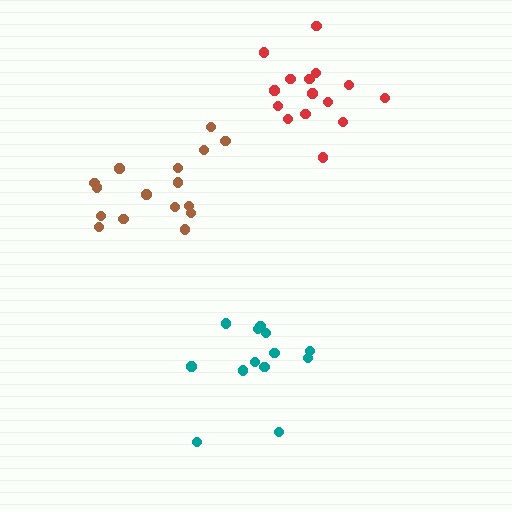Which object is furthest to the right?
The red cluster is rightmost.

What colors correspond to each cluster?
The clusters are colored: teal, red, brown.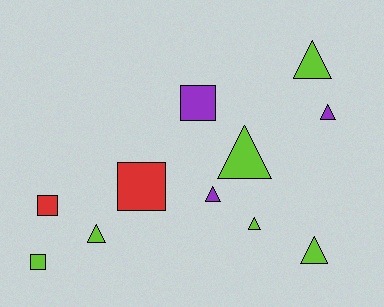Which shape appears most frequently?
Triangle, with 7 objects.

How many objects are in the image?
There are 11 objects.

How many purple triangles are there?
There are 2 purple triangles.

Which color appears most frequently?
Lime, with 6 objects.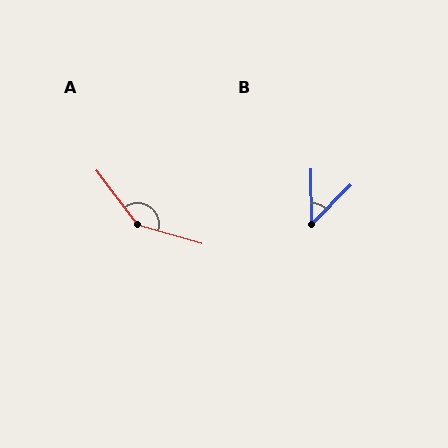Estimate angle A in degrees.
Approximately 143 degrees.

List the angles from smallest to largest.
B (46°), A (143°).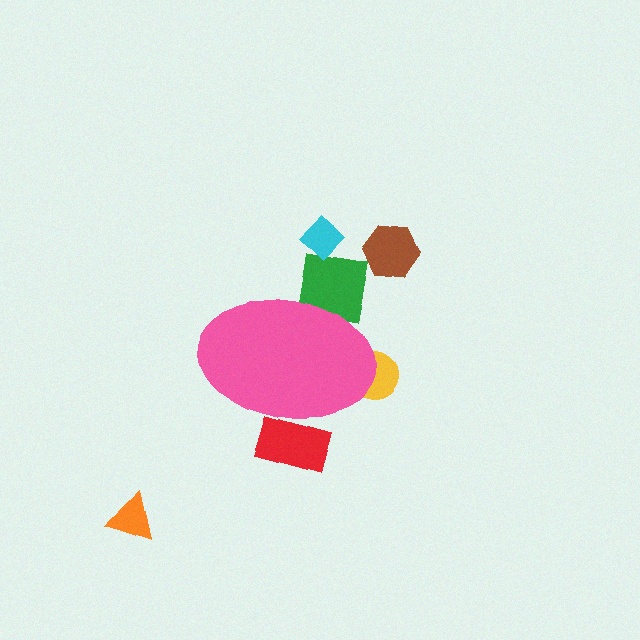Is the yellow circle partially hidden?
Yes, the yellow circle is partially hidden behind the pink ellipse.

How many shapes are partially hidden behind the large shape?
3 shapes are partially hidden.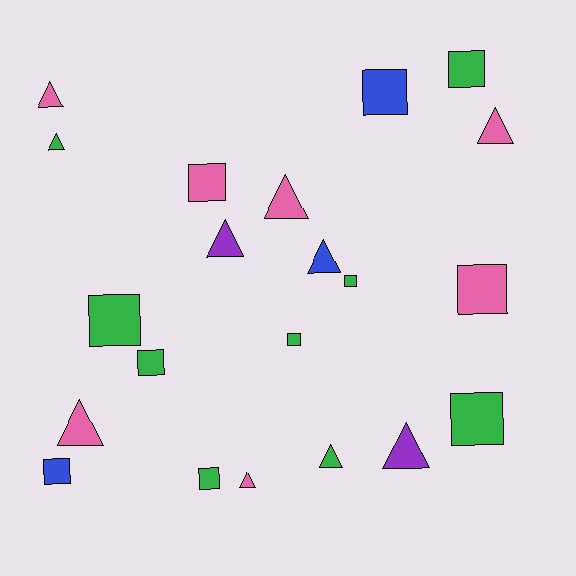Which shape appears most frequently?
Square, with 11 objects.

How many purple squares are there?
There are no purple squares.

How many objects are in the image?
There are 21 objects.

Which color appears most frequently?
Green, with 9 objects.